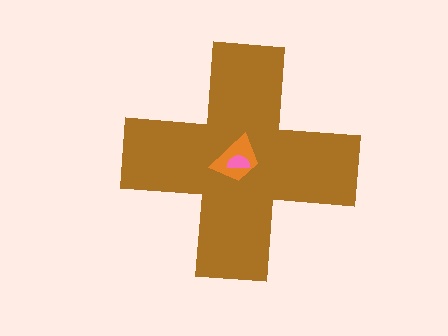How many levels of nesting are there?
3.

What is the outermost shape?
The brown cross.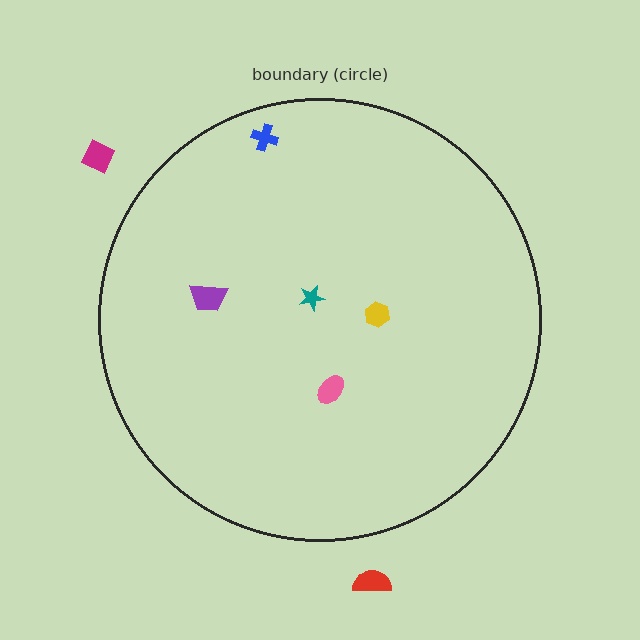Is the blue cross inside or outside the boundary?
Inside.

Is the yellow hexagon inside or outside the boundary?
Inside.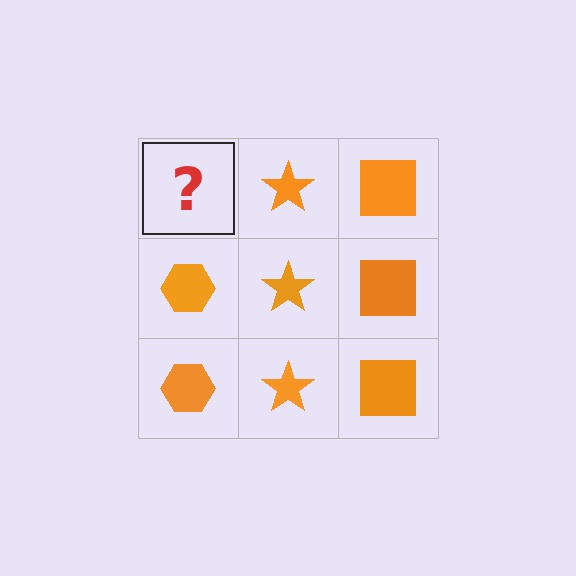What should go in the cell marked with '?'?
The missing cell should contain an orange hexagon.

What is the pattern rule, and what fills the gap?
The rule is that each column has a consistent shape. The gap should be filled with an orange hexagon.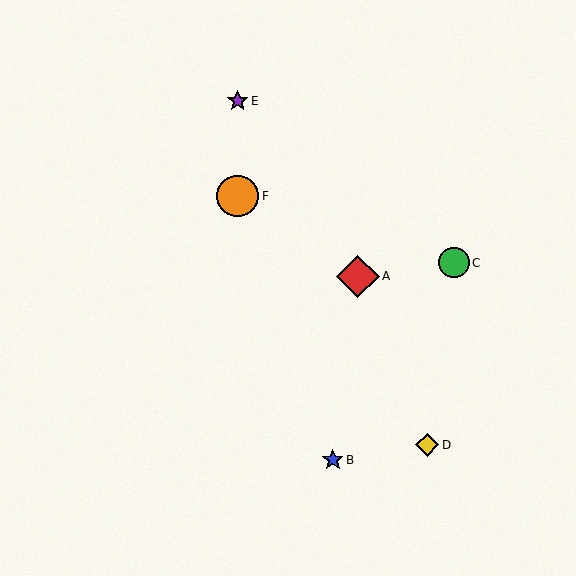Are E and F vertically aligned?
Yes, both are at x≈238.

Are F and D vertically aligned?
No, F is at x≈238 and D is at x≈427.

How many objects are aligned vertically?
2 objects (E, F) are aligned vertically.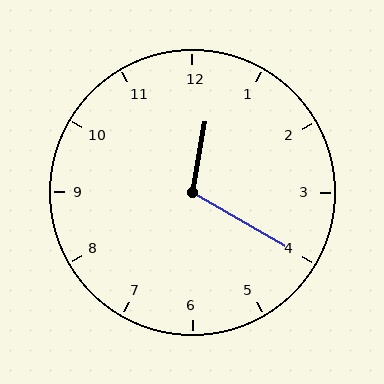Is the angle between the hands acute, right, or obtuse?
It is obtuse.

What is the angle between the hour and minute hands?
Approximately 110 degrees.